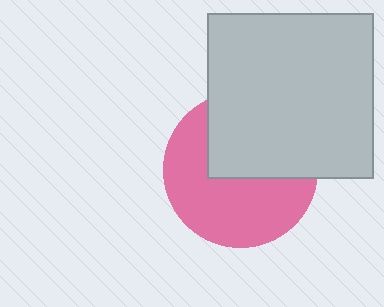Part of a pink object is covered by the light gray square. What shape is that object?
It is a circle.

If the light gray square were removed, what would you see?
You would see the complete pink circle.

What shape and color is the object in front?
The object in front is a light gray square.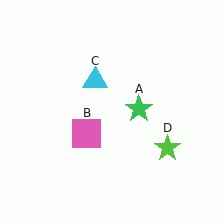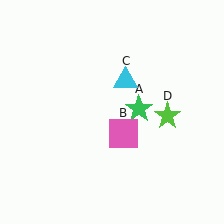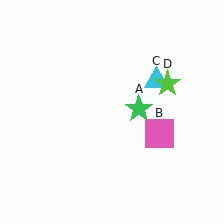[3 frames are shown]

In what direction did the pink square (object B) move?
The pink square (object B) moved right.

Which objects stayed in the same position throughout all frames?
Green star (object A) remained stationary.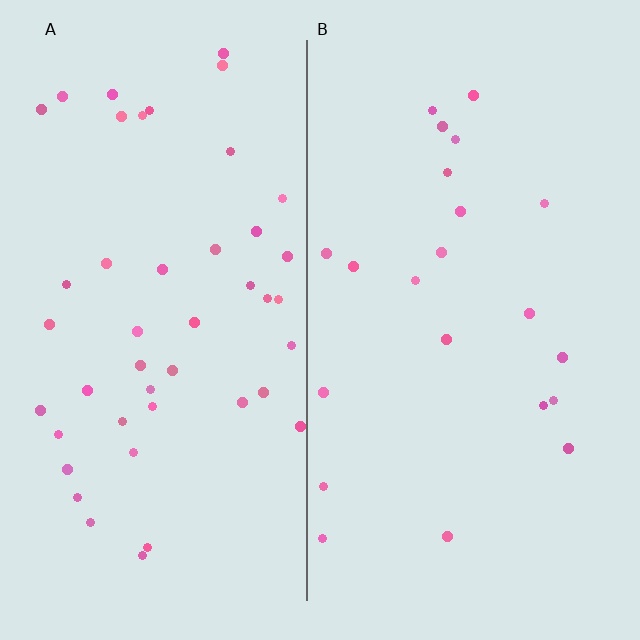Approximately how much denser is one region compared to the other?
Approximately 2.1× — region A over region B.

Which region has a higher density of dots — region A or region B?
A (the left).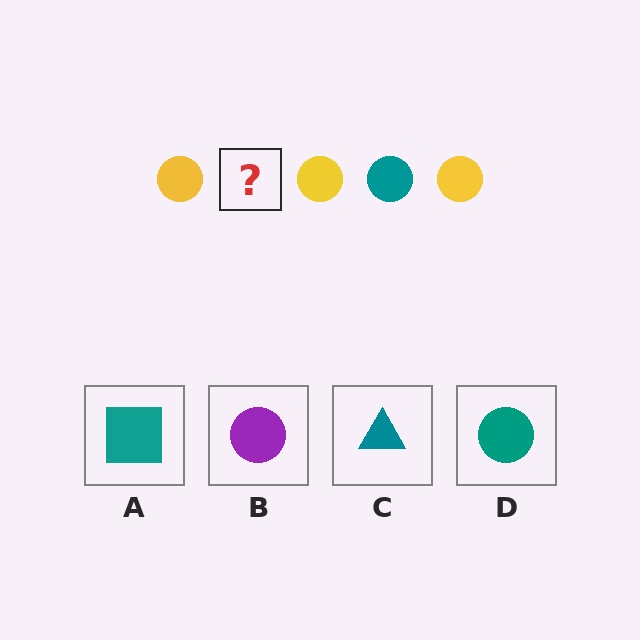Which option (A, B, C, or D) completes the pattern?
D.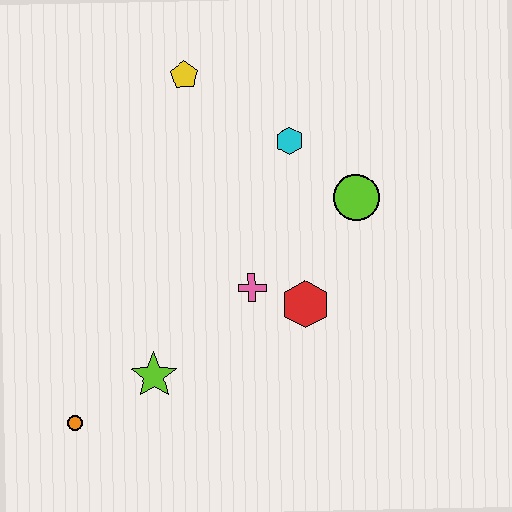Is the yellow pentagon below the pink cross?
No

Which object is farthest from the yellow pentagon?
The orange circle is farthest from the yellow pentagon.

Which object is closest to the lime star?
The orange circle is closest to the lime star.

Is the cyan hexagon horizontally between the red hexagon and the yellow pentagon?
Yes